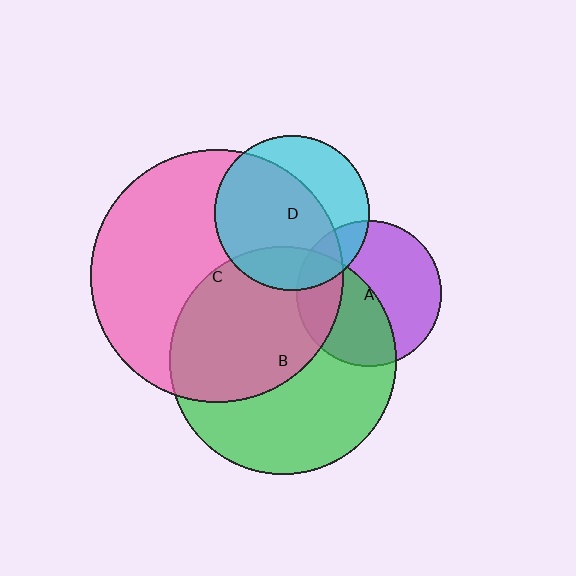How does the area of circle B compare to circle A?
Approximately 2.5 times.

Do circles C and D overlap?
Yes.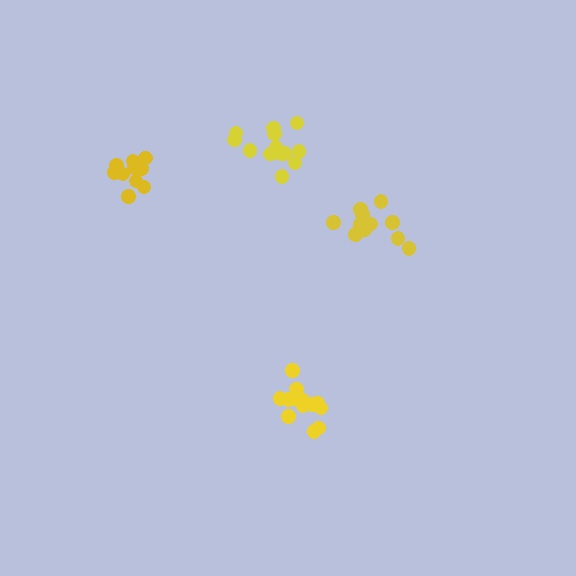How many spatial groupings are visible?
There are 4 spatial groupings.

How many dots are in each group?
Group 1: 14 dots, Group 2: 12 dots, Group 3: 10 dots, Group 4: 13 dots (49 total).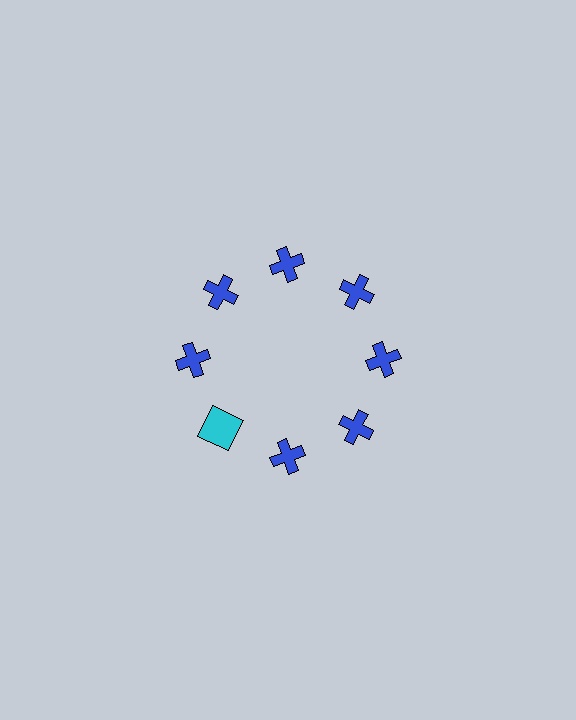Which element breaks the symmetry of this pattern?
The cyan square at roughly the 8 o'clock position breaks the symmetry. All other shapes are blue crosses.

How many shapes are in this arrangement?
There are 8 shapes arranged in a ring pattern.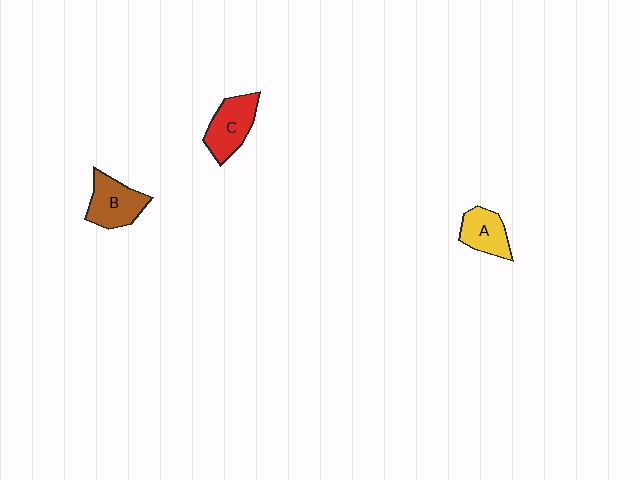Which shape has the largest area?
Shape C (red).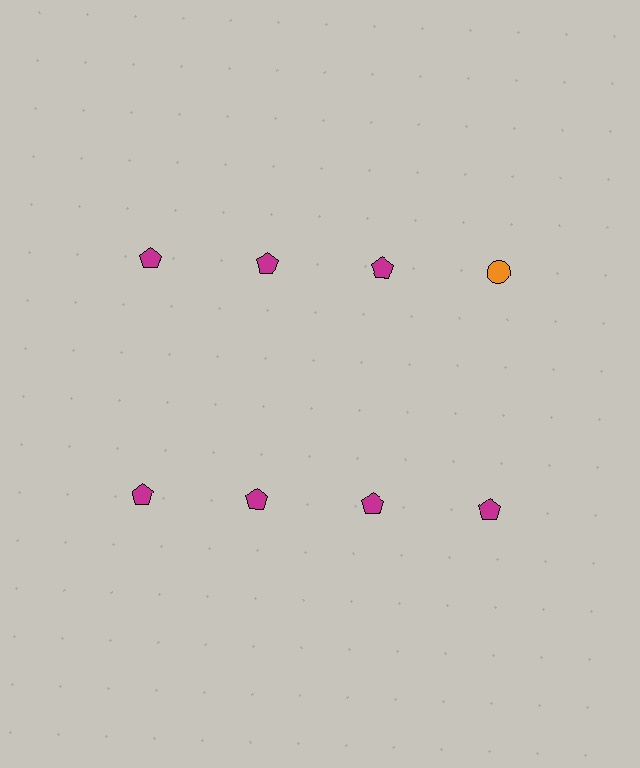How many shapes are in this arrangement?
There are 8 shapes arranged in a grid pattern.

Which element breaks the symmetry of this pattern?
The orange circle in the top row, second from right column breaks the symmetry. All other shapes are magenta pentagons.